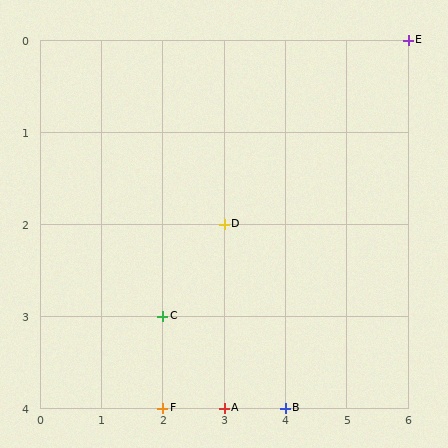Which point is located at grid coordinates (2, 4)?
Point F is at (2, 4).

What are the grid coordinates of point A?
Point A is at grid coordinates (3, 4).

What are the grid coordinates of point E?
Point E is at grid coordinates (6, 0).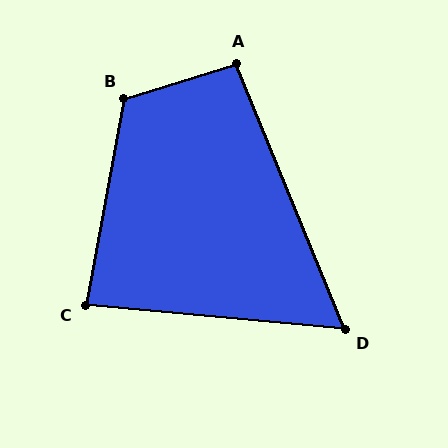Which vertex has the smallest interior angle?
D, at approximately 62 degrees.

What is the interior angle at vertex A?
Approximately 95 degrees (obtuse).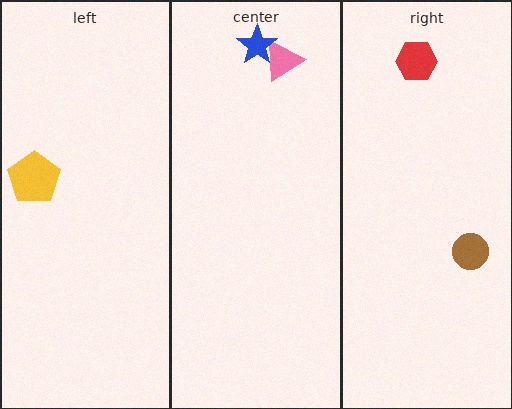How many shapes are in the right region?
2.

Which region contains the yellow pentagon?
The left region.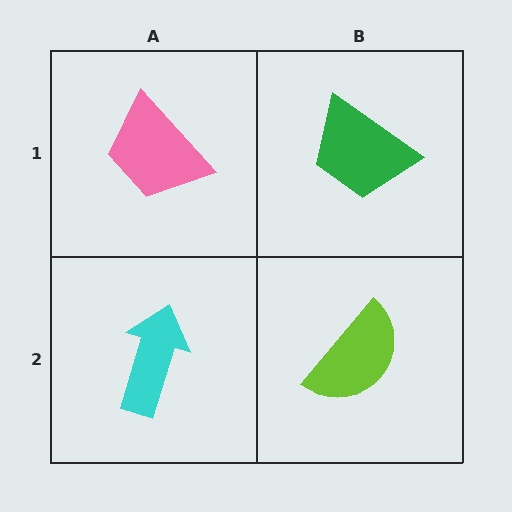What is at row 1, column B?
A green trapezoid.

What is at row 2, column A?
A cyan arrow.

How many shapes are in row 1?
2 shapes.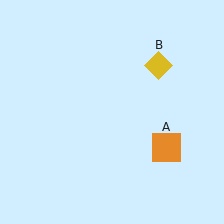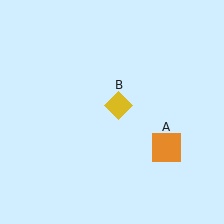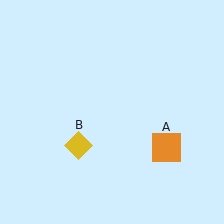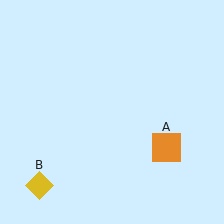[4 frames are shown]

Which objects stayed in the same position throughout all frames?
Orange square (object A) remained stationary.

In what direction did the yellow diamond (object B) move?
The yellow diamond (object B) moved down and to the left.